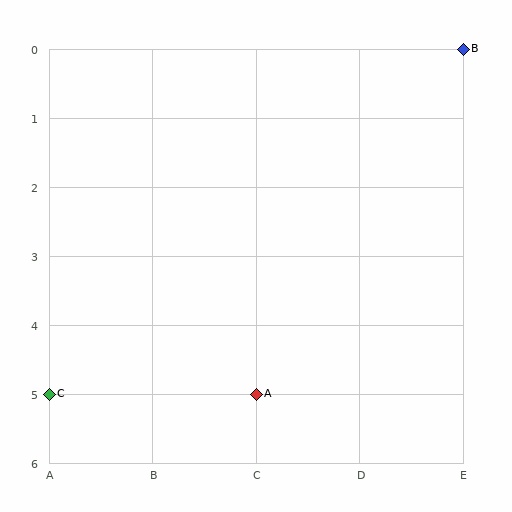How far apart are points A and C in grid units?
Points A and C are 2 columns apart.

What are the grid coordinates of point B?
Point B is at grid coordinates (E, 0).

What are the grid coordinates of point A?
Point A is at grid coordinates (C, 5).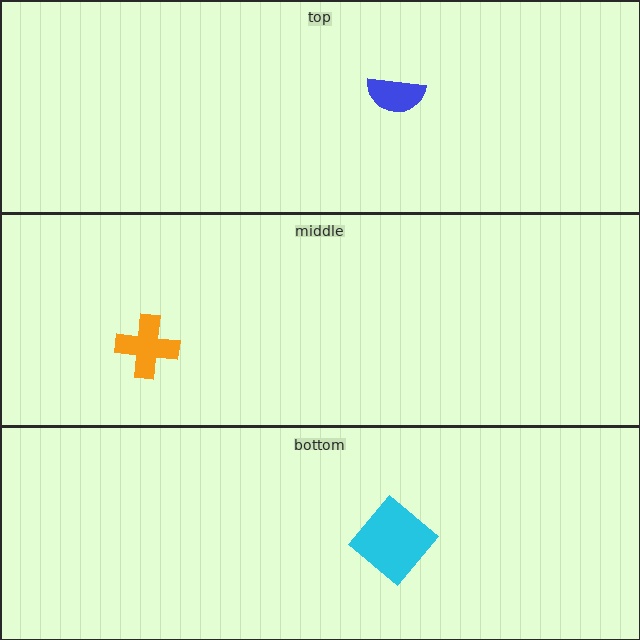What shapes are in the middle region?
The orange cross.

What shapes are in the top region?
The blue semicircle.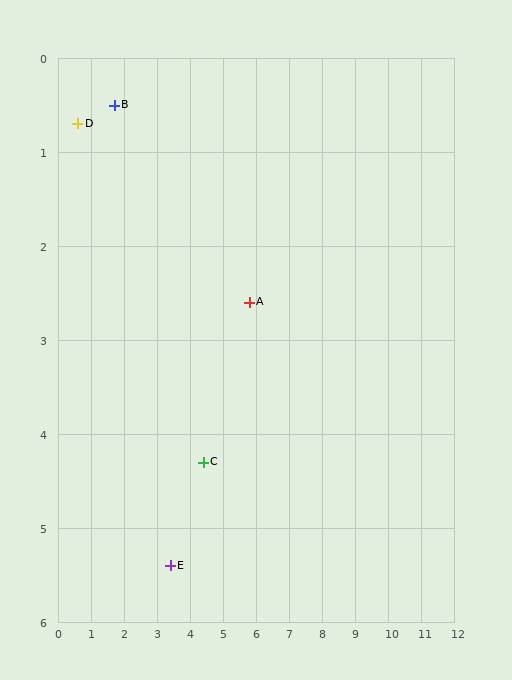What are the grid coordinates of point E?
Point E is at approximately (3.4, 5.4).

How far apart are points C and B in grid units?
Points C and B are about 4.7 grid units apart.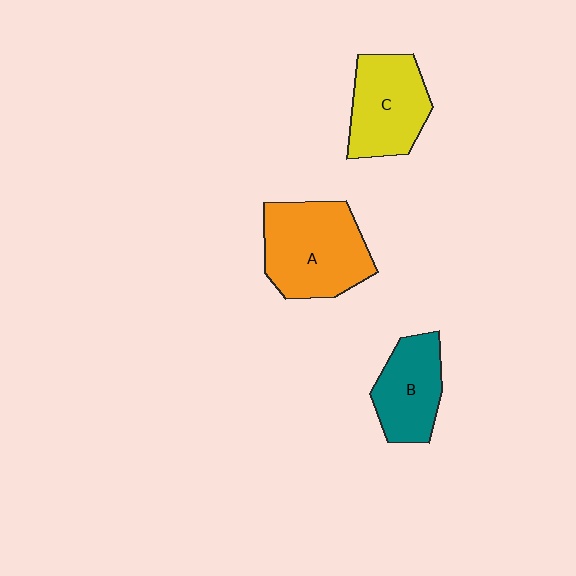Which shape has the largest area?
Shape A (orange).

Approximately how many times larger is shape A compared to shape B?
Approximately 1.5 times.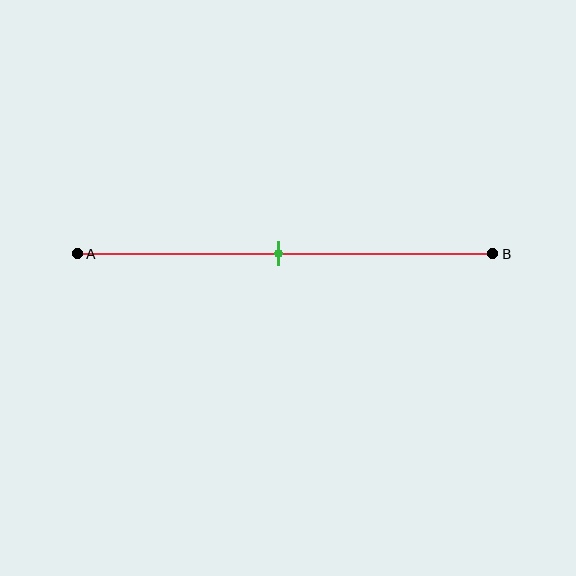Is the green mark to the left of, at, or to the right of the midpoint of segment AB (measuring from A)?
The green mark is approximately at the midpoint of segment AB.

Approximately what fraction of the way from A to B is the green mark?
The green mark is approximately 50% of the way from A to B.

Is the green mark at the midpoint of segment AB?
Yes, the mark is approximately at the midpoint.